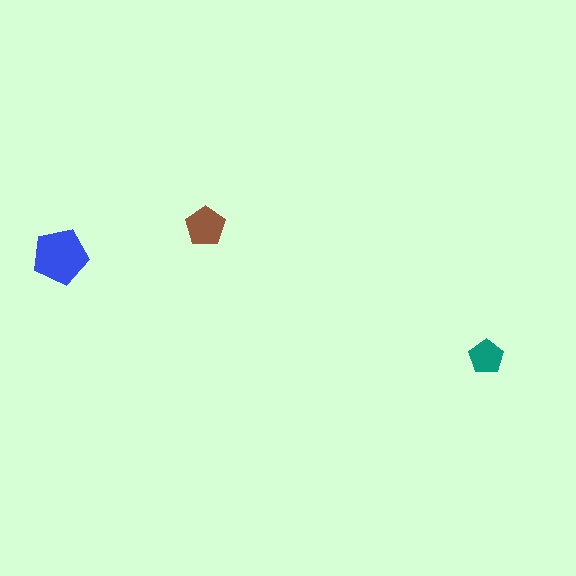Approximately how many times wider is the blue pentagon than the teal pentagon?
About 1.5 times wider.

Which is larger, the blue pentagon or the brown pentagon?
The blue one.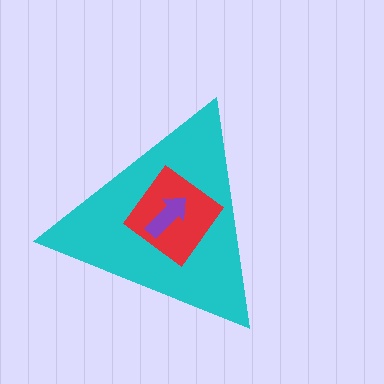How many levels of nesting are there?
3.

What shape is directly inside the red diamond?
The purple arrow.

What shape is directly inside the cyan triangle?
The red diamond.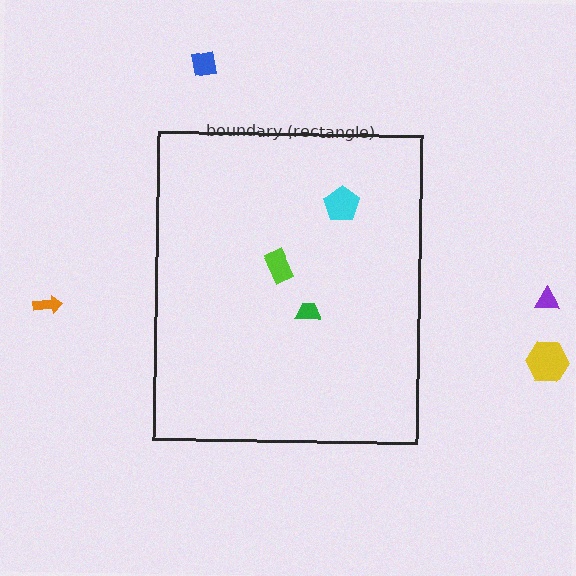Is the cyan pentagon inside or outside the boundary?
Inside.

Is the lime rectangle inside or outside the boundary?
Inside.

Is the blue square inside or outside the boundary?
Outside.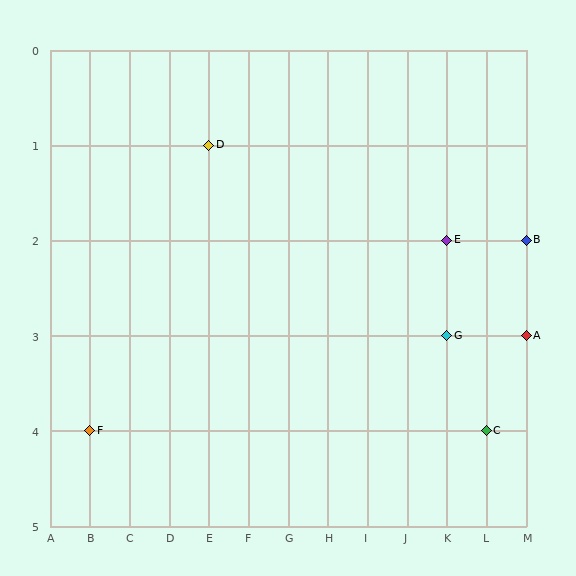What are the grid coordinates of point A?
Point A is at grid coordinates (M, 3).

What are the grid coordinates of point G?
Point G is at grid coordinates (K, 3).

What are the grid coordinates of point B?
Point B is at grid coordinates (M, 2).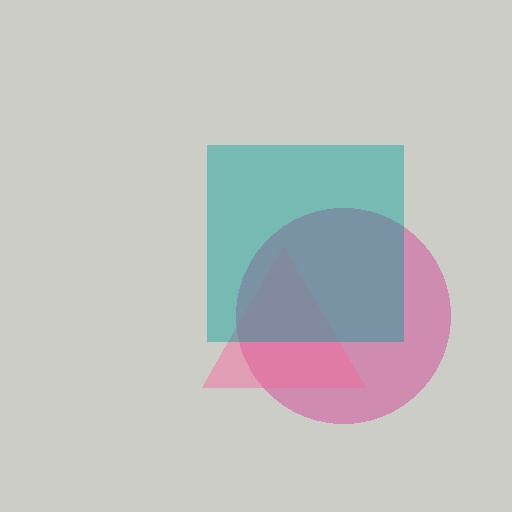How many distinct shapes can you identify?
There are 3 distinct shapes: a magenta circle, a pink triangle, a teal square.